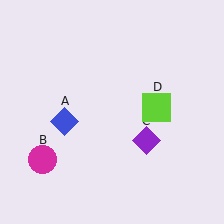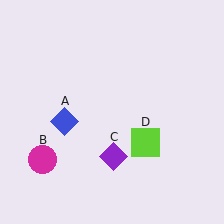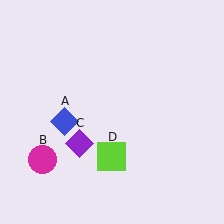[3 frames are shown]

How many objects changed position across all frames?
2 objects changed position: purple diamond (object C), lime square (object D).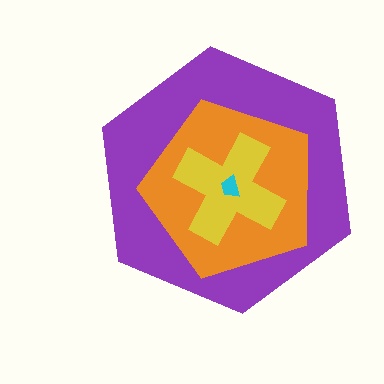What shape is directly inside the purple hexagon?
The orange pentagon.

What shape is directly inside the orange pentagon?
The yellow cross.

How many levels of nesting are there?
4.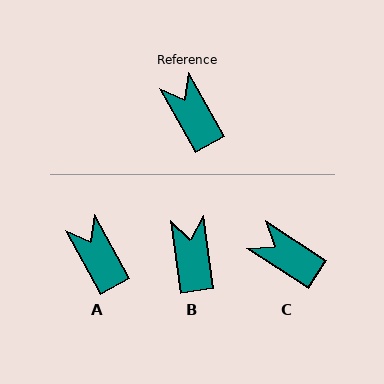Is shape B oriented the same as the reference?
No, it is off by about 21 degrees.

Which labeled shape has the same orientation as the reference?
A.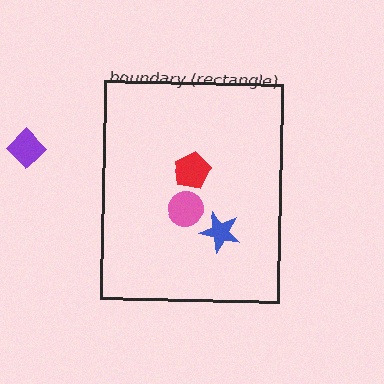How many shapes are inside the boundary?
3 inside, 1 outside.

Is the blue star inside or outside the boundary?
Inside.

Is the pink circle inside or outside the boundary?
Inside.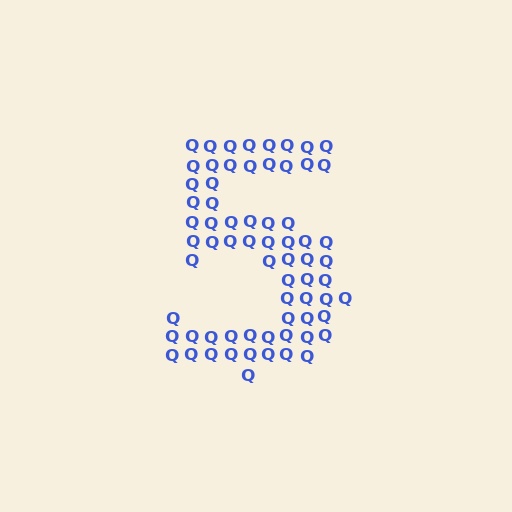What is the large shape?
The large shape is the digit 5.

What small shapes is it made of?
It is made of small letter Q's.